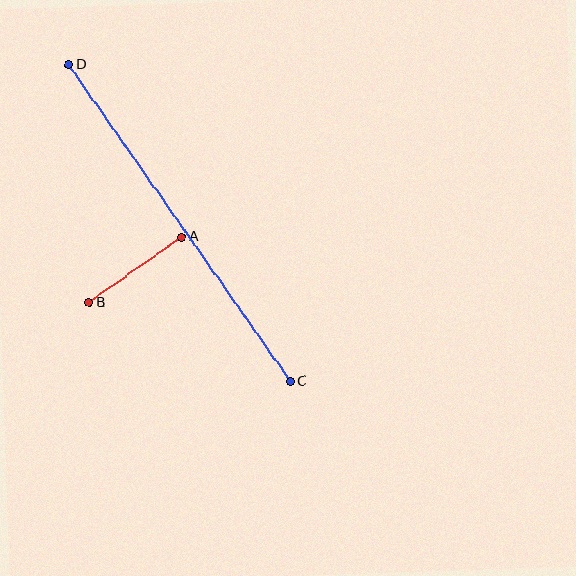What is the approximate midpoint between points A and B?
The midpoint is at approximately (136, 270) pixels.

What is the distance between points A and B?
The distance is approximately 114 pixels.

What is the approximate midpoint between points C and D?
The midpoint is at approximately (180, 223) pixels.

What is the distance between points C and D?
The distance is approximately 386 pixels.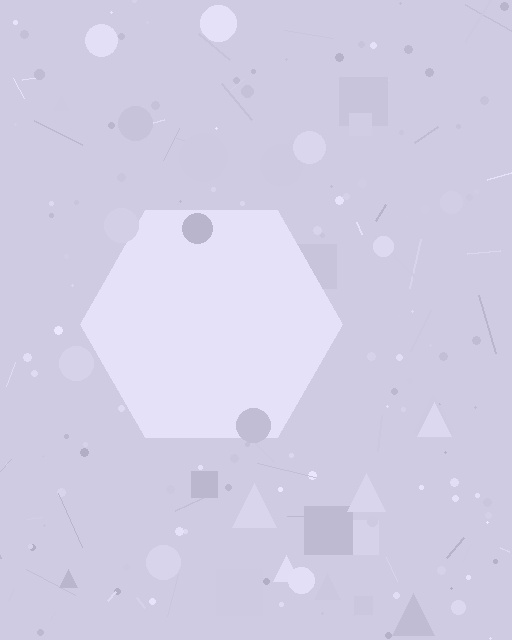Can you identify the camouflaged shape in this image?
The camouflaged shape is a hexagon.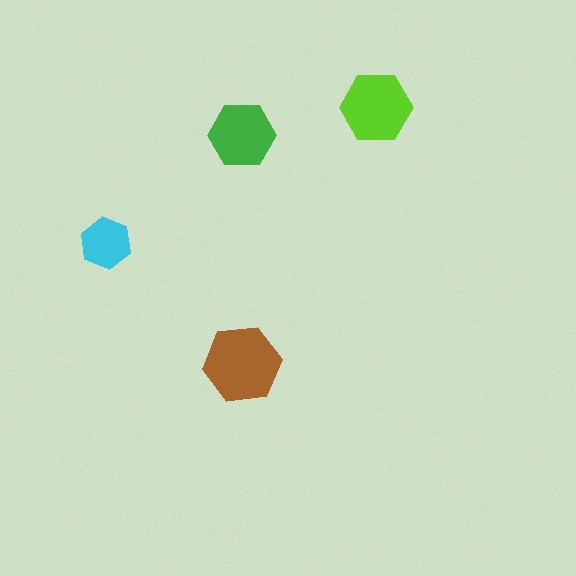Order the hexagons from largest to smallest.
the brown one, the lime one, the green one, the cyan one.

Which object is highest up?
The lime hexagon is topmost.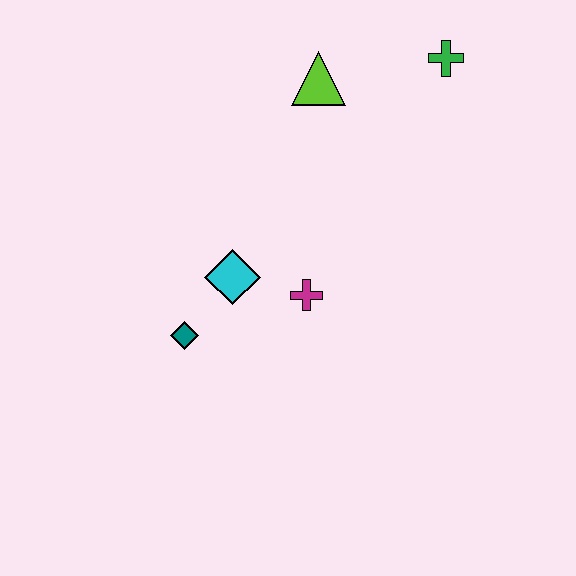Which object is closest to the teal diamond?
The cyan diamond is closest to the teal diamond.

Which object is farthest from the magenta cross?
The green cross is farthest from the magenta cross.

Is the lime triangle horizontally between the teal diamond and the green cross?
Yes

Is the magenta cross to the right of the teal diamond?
Yes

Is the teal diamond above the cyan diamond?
No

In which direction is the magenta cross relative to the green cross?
The magenta cross is below the green cross.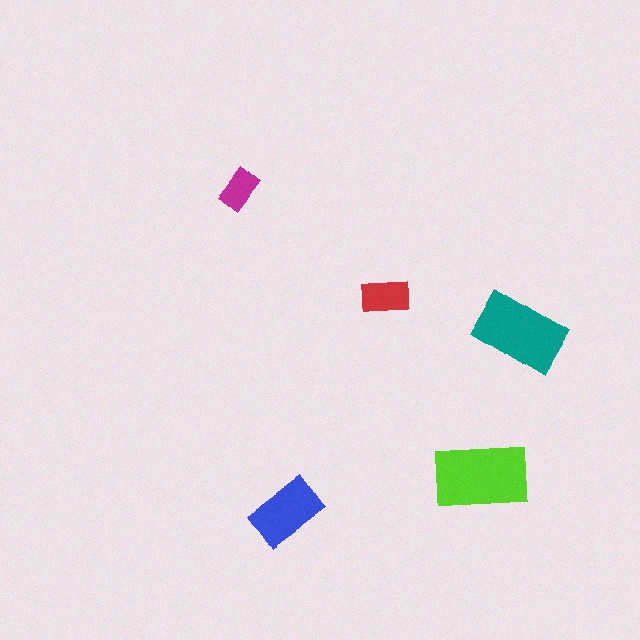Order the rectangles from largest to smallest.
the lime one, the teal one, the blue one, the red one, the magenta one.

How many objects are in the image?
There are 5 objects in the image.